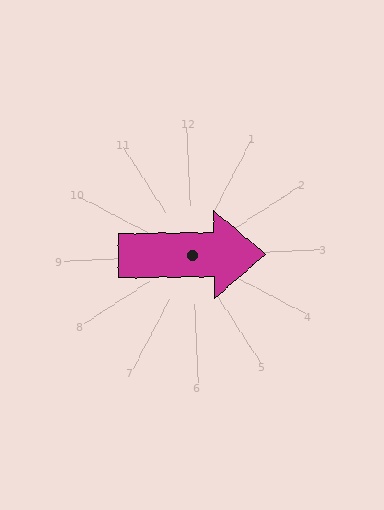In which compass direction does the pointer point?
East.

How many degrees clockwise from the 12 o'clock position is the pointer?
Approximately 92 degrees.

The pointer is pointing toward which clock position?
Roughly 3 o'clock.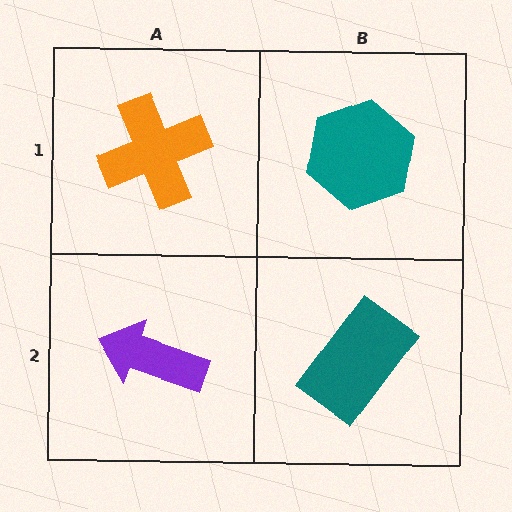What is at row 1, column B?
A teal hexagon.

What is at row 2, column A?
A purple arrow.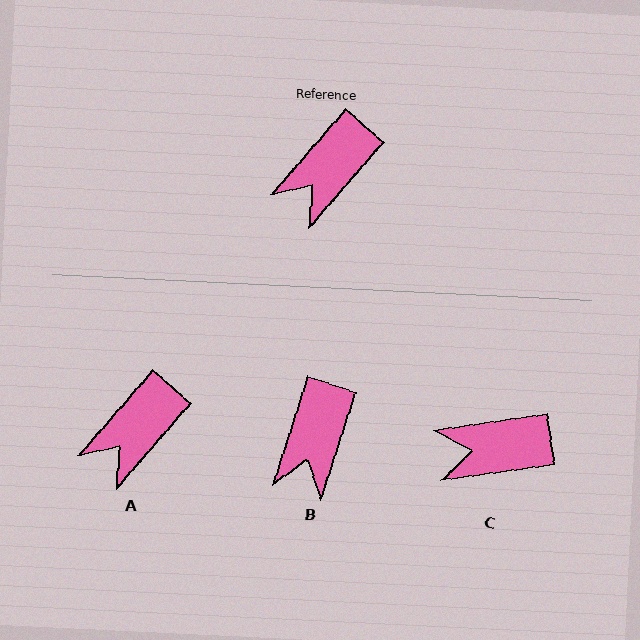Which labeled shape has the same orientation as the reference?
A.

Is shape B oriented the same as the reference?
No, it is off by about 23 degrees.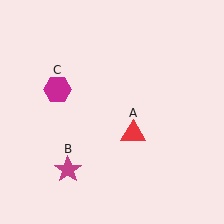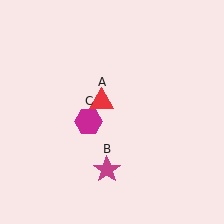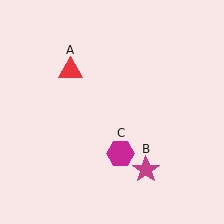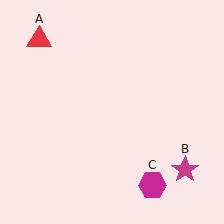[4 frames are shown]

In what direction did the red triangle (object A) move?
The red triangle (object A) moved up and to the left.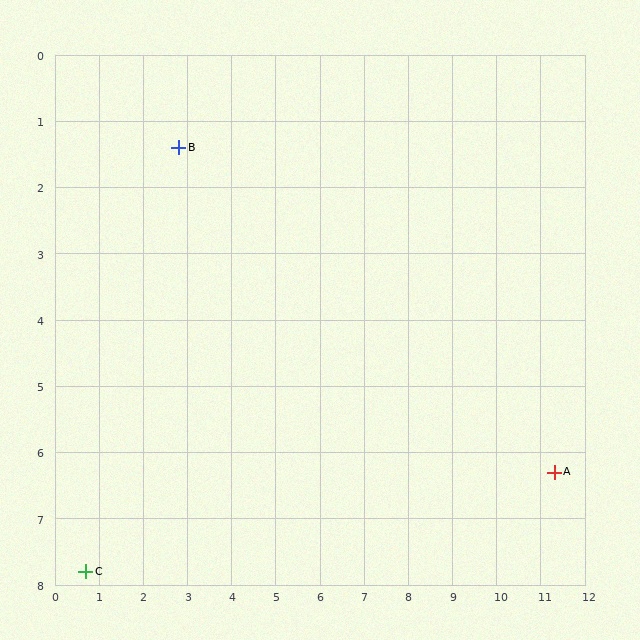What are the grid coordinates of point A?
Point A is at approximately (11.3, 6.3).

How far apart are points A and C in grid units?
Points A and C are about 10.7 grid units apart.